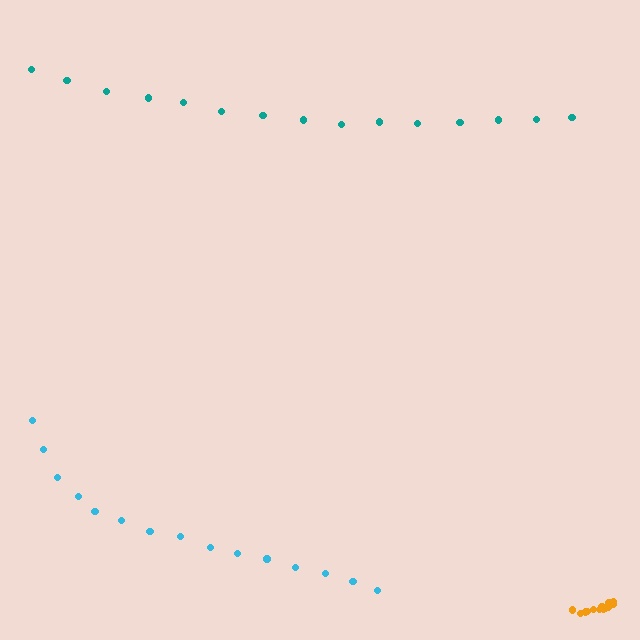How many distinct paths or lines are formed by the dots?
There are 3 distinct paths.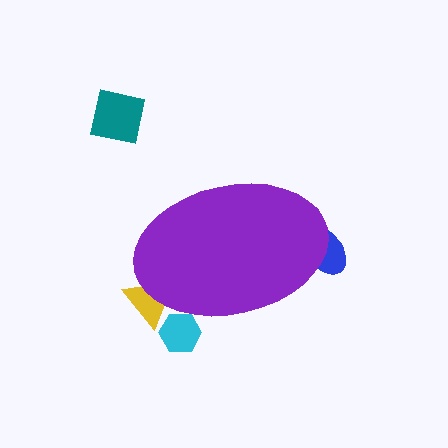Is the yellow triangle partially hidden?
Yes, the yellow triangle is partially hidden behind the purple ellipse.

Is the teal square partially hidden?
No, the teal square is fully visible.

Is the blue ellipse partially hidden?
Yes, the blue ellipse is partially hidden behind the purple ellipse.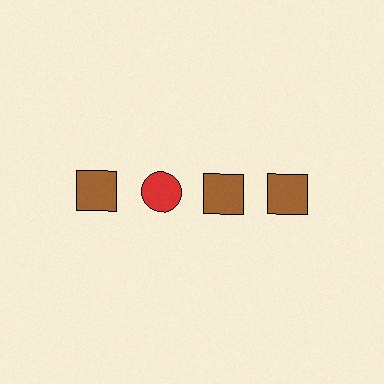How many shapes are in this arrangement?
There are 4 shapes arranged in a grid pattern.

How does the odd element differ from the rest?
It differs in both color (red instead of brown) and shape (circle instead of square).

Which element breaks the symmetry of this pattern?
The red circle in the top row, second from left column breaks the symmetry. All other shapes are brown squares.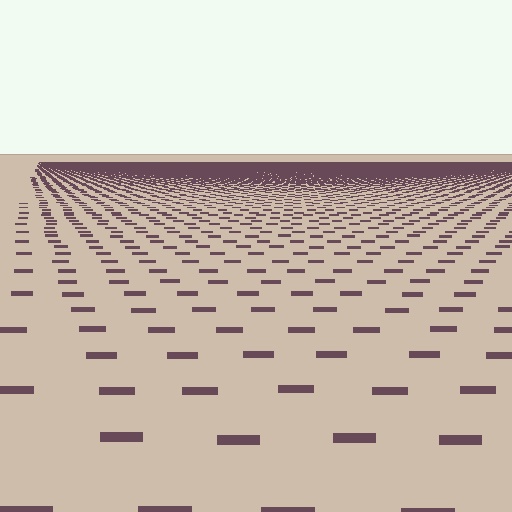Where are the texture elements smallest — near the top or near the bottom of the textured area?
Near the top.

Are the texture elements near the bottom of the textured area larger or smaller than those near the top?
Larger. Near the bottom, elements are closer to the viewer and appear at a bigger on-screen size.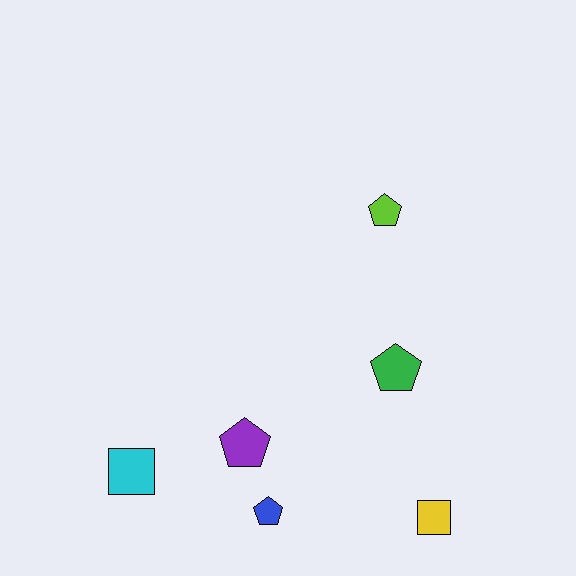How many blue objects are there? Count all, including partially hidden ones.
There is 1 blue object.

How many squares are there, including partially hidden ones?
There are 2 squares.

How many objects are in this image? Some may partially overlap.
There are 6 objects.